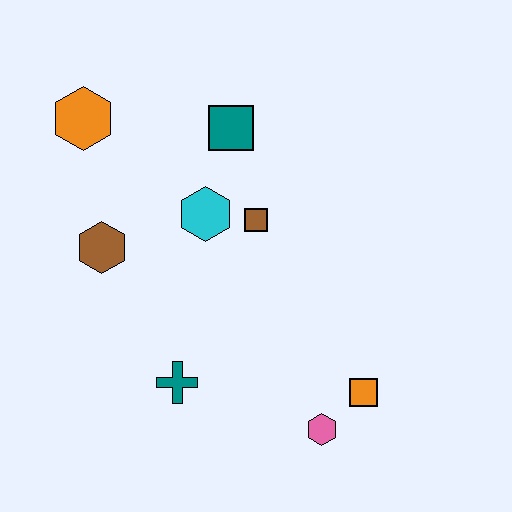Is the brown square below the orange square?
No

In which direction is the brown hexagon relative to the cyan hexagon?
The brown hexagon is to the left of the cyan hexagon.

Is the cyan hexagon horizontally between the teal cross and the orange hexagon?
No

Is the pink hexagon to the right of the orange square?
No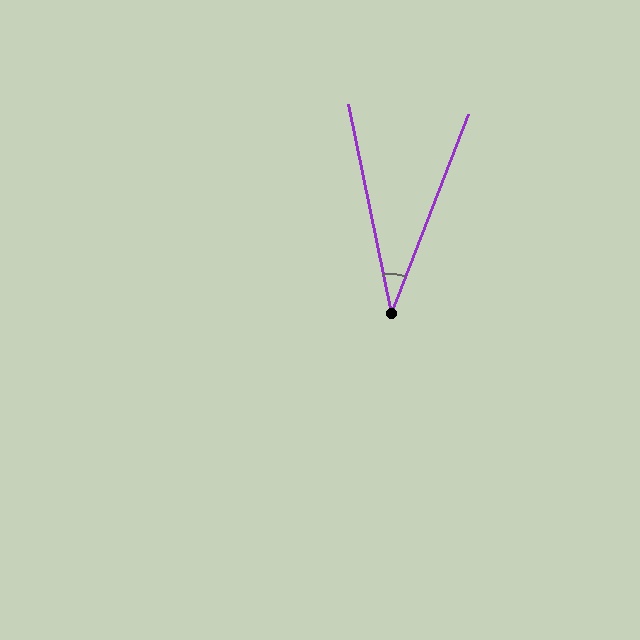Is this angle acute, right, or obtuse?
It is acute.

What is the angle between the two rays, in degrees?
Approximately 33 degrees.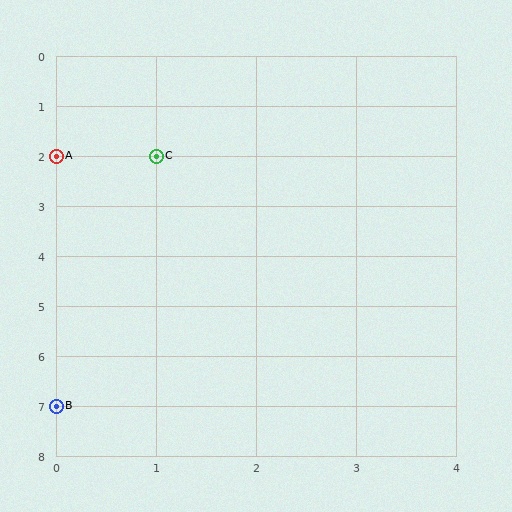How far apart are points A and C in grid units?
Points A and C are 1 column apart.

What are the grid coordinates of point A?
Point A is at grid coordinates (0, 2).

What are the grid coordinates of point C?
Point C is at grid coordinates (1, 2).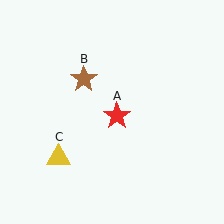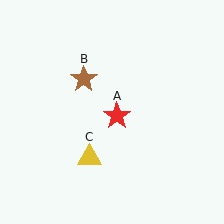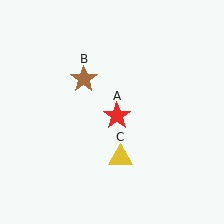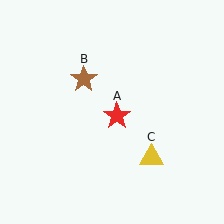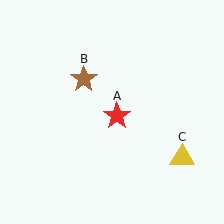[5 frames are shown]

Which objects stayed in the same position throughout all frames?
Red star (object A) and brown star (object B) remained stationary.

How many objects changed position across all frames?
1 object changed position: yellow triangle (object C).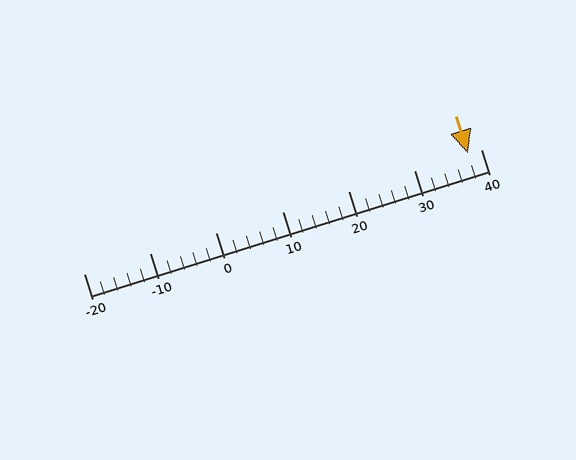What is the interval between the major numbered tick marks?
The major tick marks are spaced 10 units apart.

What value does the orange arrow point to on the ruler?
The orange arrow points to approximately 38.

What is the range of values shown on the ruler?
The ruler shows values from -20 to 40.